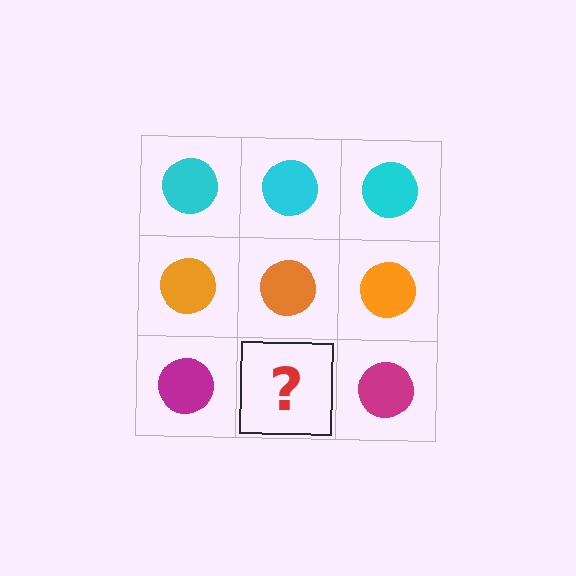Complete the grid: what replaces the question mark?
The question mark should be replaced with a magenta circle.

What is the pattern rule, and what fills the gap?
The rule is that each row has a consistent color. The gap should be filled with a magenta circle.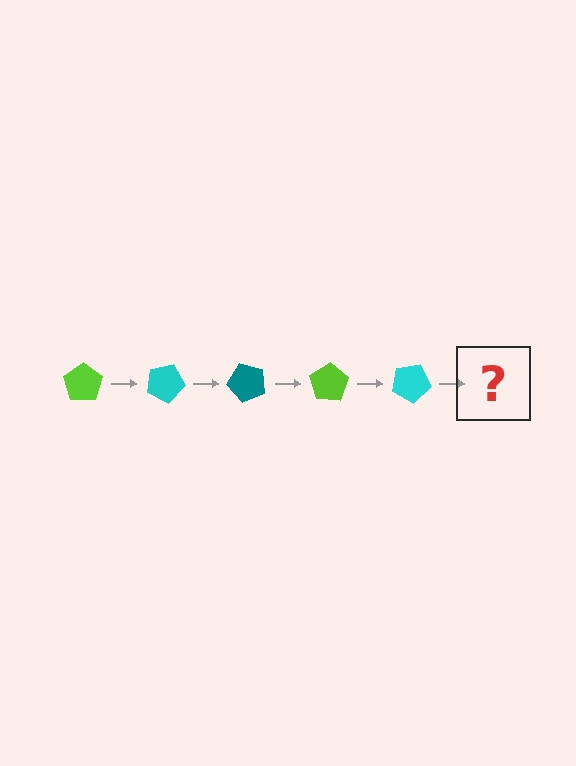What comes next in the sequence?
The next element should be a teal pentagon, rotated 125 degrees from the start.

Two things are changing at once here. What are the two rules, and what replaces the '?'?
The two rules are that it rotates 25 degrees each step and the color cycles through lime, cyan, and teal. The '?' should be a teal pentagon, rotated 125 degrees from the start.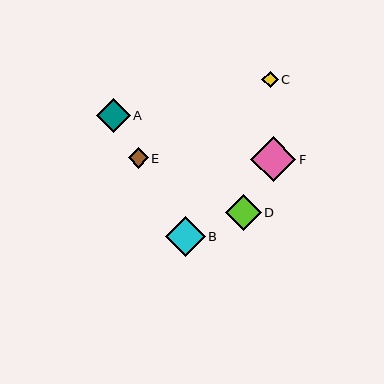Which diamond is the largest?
Diamond F is the largest with a size of approximately 45 pixels.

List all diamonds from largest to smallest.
From largest to smallest: F, B, D, A, E, C.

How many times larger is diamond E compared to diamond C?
Diamond E is approximately 1.2 times the size of diamond C.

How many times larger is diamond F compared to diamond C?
Diamond F is approximately 2.7 times the size of diamond C.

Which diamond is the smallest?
Diamond C is the smallest with a size of approximately 17 pixels.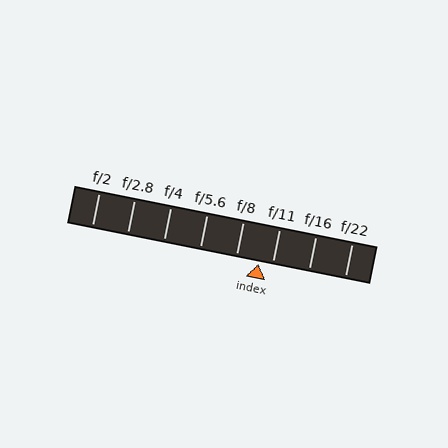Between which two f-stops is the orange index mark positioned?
The index mark is between f/8 and f/11.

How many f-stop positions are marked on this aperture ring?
There are 8 f-stop positions marked.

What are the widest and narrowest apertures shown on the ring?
The widest aperture shown is f/2 and the narrowest is f/22.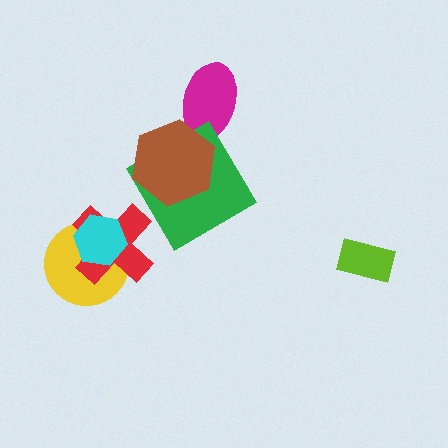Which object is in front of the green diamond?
The brown hexagon is in front of the green diamond.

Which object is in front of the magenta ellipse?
The brown hexagon is in front of the magenta ellipse.